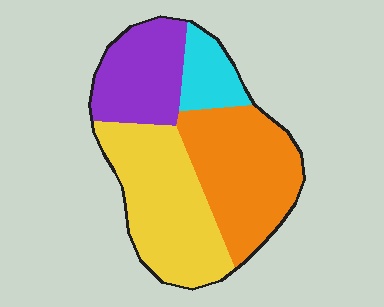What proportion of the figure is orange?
Orange takes up between a quarter and a half of the figure.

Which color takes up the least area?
Cyan, at roughly 10%.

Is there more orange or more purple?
Orange.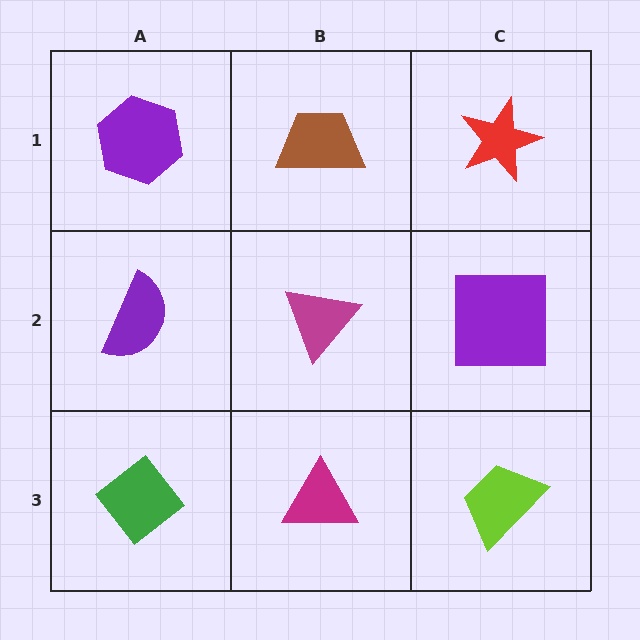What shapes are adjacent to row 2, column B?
A brown trapezoid (row 1, column B), a magenta triangle (row 3, column B), a purple semicircle (row 2, column A), a purple square (row 2, column C).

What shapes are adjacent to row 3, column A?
A purple semicircle (row 2, column A), a magenta triangle (row 3, column B).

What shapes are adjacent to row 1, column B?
A magenta triangle (row 2, column B), a purple hexagon (row 1, column A), a red star (row 1, column C).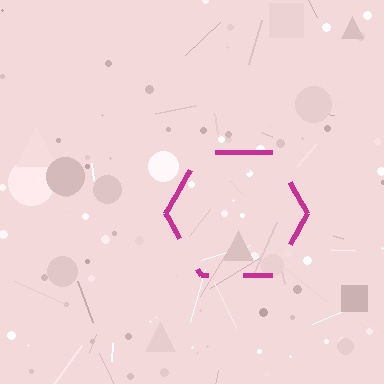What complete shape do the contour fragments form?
The contour fragments form a hexagon.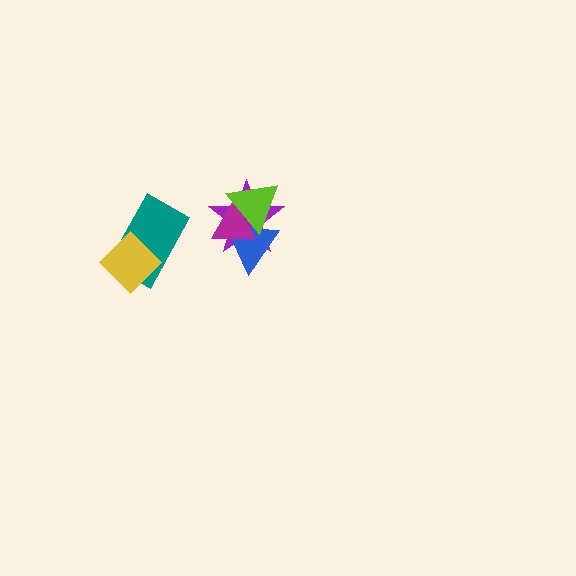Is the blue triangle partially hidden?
Yes, it is partially covered by another shape.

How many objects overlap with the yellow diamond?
1 object overlaps with the yellow diamond.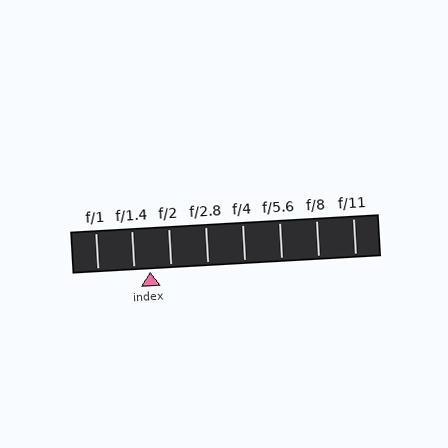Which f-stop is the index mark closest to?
The index mark is closest to f/1.4.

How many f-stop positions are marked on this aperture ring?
There are 8 f-stop positions marked.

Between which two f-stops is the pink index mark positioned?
The index mark is between f/1.4 and f/2.